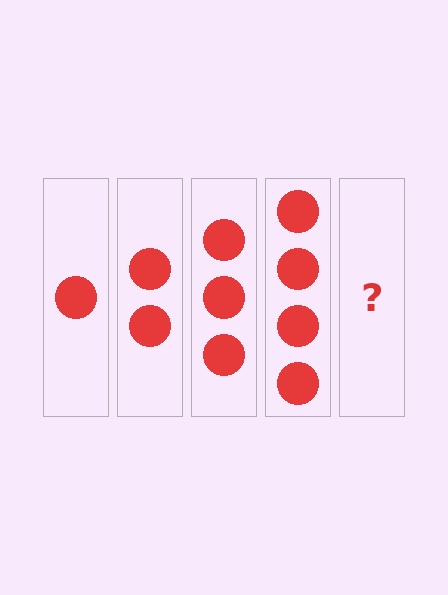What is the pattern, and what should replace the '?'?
The pattern is that each step adds one more circle. The '?' should be 5 circles.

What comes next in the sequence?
The next element should be 5 circles.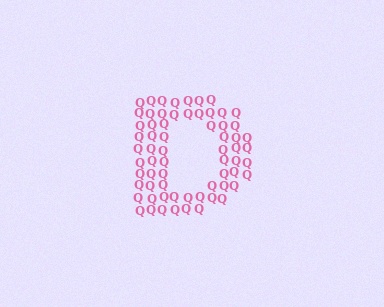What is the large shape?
The large shape is the letter D.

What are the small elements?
The small elements are letter Q's.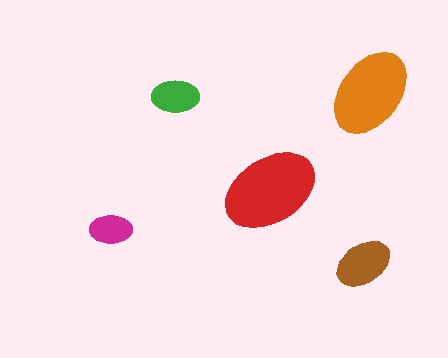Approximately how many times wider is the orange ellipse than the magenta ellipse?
About 2 times wider.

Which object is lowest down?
The brown ellipse is bottommost.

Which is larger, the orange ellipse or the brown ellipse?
The orange one.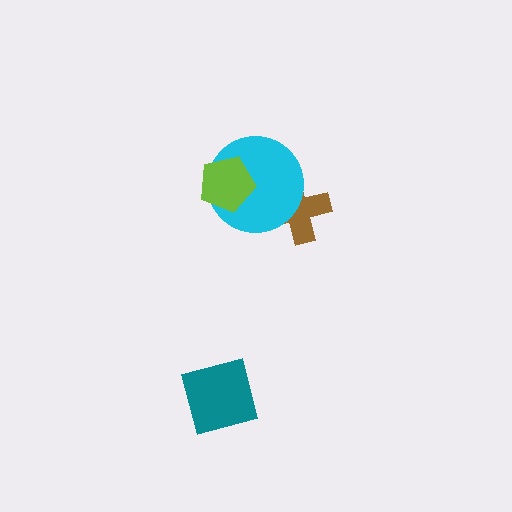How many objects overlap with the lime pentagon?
1 object overlaps with the lime pentagon.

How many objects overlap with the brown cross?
1 object overlaps with the brown cross.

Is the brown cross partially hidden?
Yes, it is partially covered by another shape.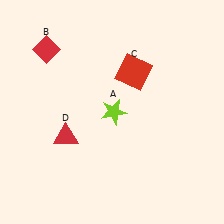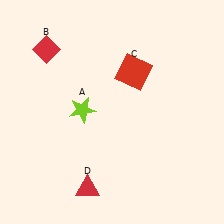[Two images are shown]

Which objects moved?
The objects that moved are: the lime star (A), the red triangle (D).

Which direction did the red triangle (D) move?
The red triangle (D) moved down.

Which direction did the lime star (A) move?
The lime star (A) moved left.